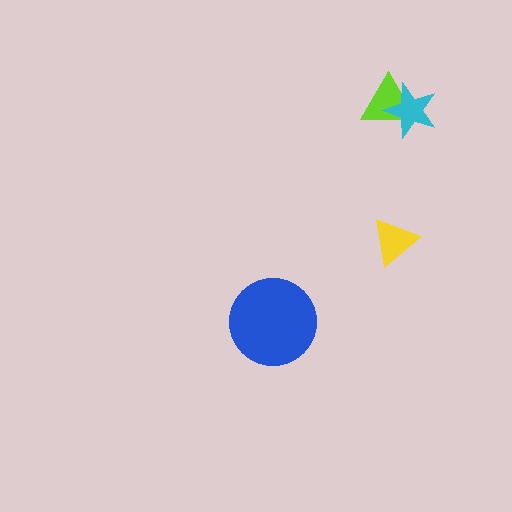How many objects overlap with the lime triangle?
1 object overlaps with the lime triangle.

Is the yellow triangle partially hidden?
No, no other shape covers it.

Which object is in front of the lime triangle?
The cyan star is in front of the lime triangle.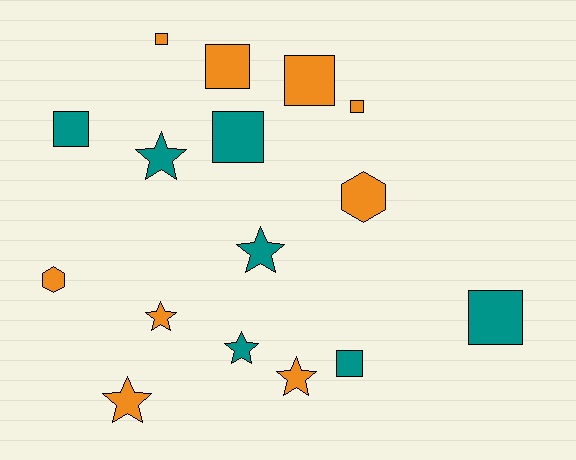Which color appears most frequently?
Orange, with 9 objects.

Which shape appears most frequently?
Square, with 8 objects.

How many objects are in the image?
There are 16 objects.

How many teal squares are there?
There are 4 teal squares.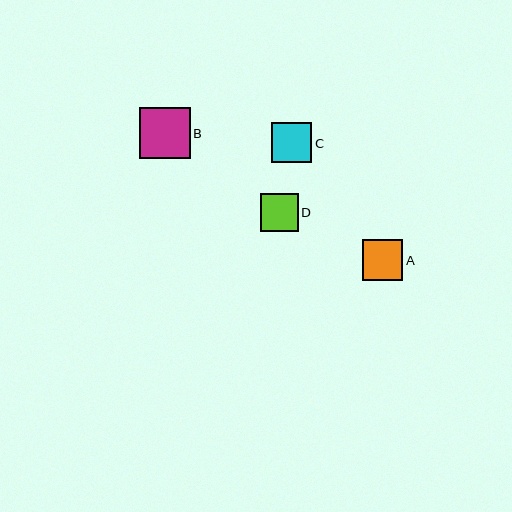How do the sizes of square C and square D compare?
Square C and square D are approximately the same size.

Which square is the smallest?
Square D is the smallest with a size of approximately 38 pixels.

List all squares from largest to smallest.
From largest to smallest: B, A, C, D.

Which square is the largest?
Square B is the largest with a size of approximately 51 pixels.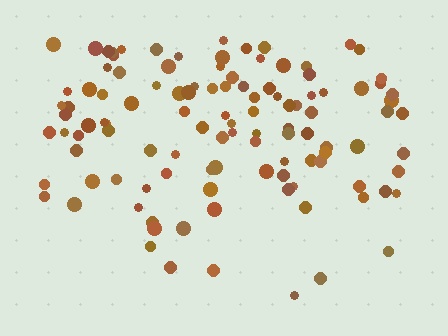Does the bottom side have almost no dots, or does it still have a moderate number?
Still a moderate number, just noticeably fewer than the top.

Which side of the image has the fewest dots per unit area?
The bottom.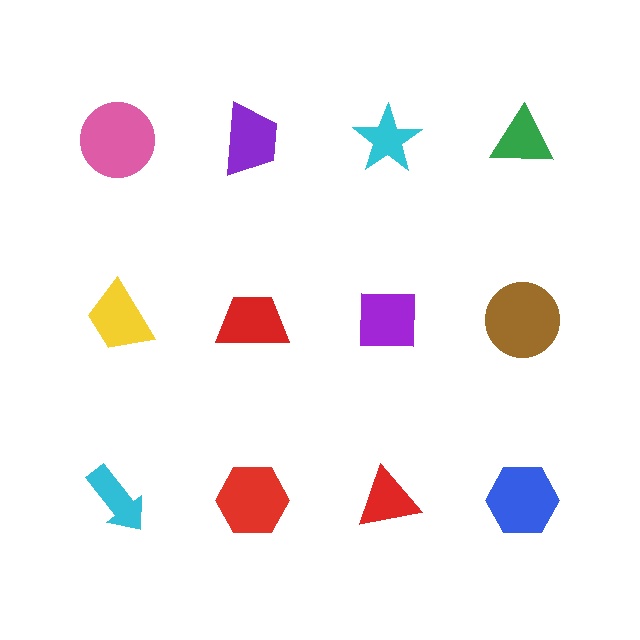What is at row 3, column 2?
A red hexagon.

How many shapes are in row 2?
4 shapes.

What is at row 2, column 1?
A yellow trapezoid.